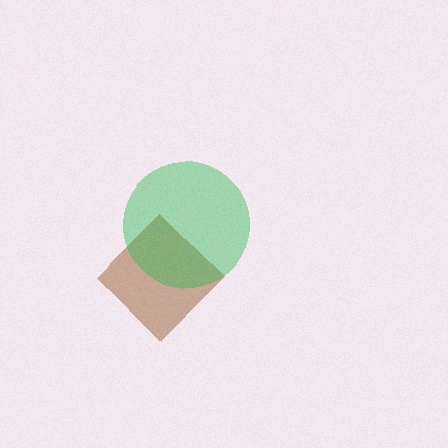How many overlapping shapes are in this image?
There are 2 overlapping shapes in the image.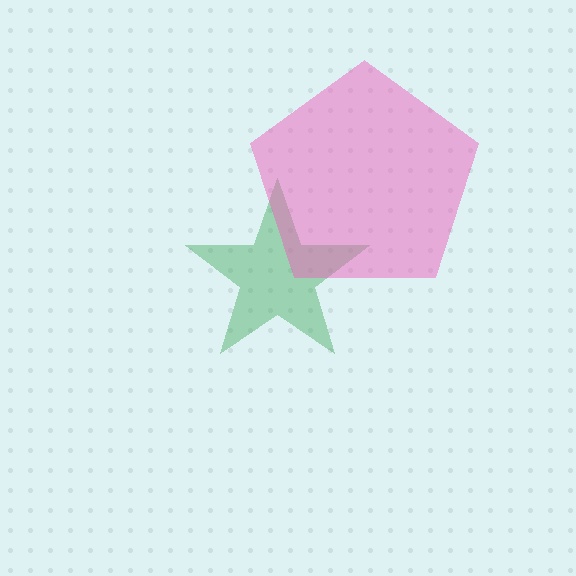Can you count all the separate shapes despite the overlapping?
Yes, there are 2 separate shapes.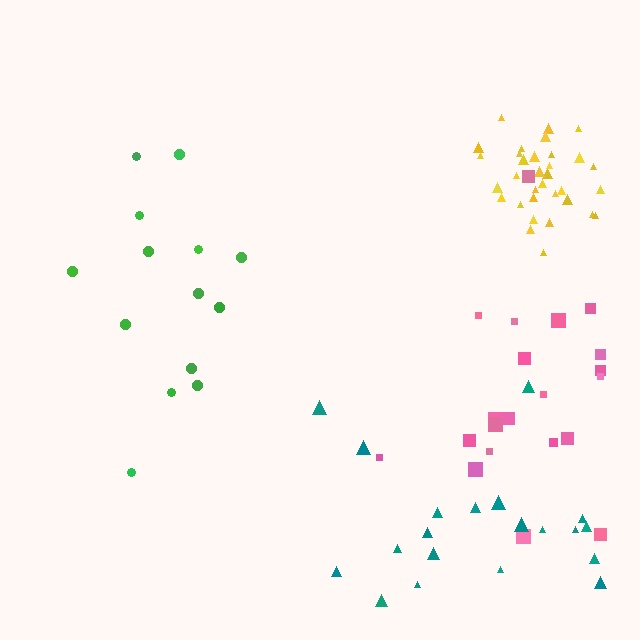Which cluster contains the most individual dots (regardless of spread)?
Yellow (35).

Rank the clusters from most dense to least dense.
yellow, pink, teal, green.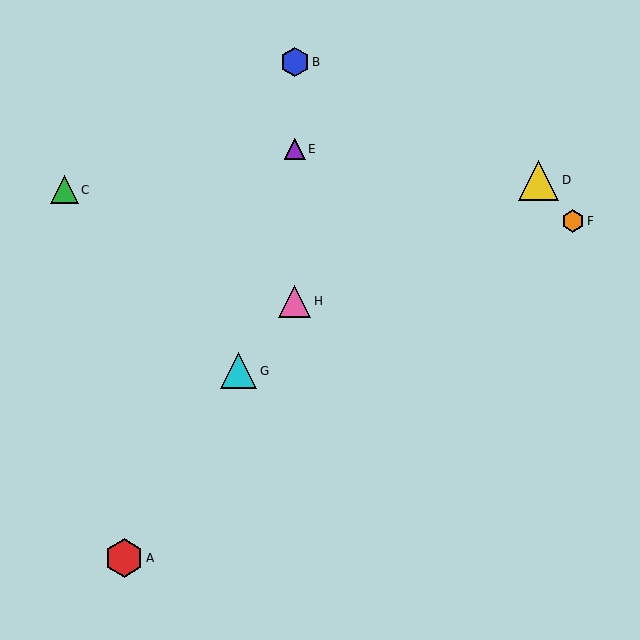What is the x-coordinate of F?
Object F is at x≈573.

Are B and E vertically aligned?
Yes, both are at x≈295.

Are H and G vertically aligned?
No, H is at x≈295 and G is at x≈239.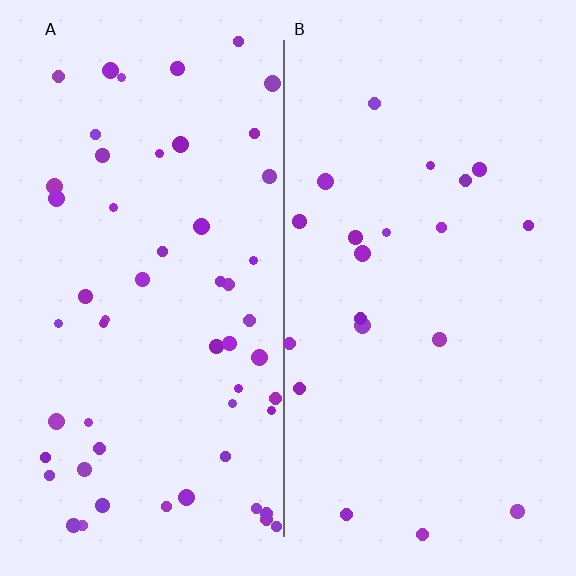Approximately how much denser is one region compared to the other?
Approximately 2.7× — region A over region B.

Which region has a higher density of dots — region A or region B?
A (the left).